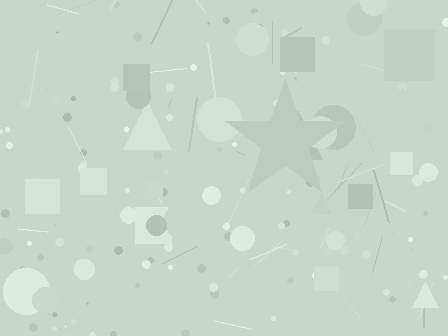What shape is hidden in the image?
A star is hidden in the image.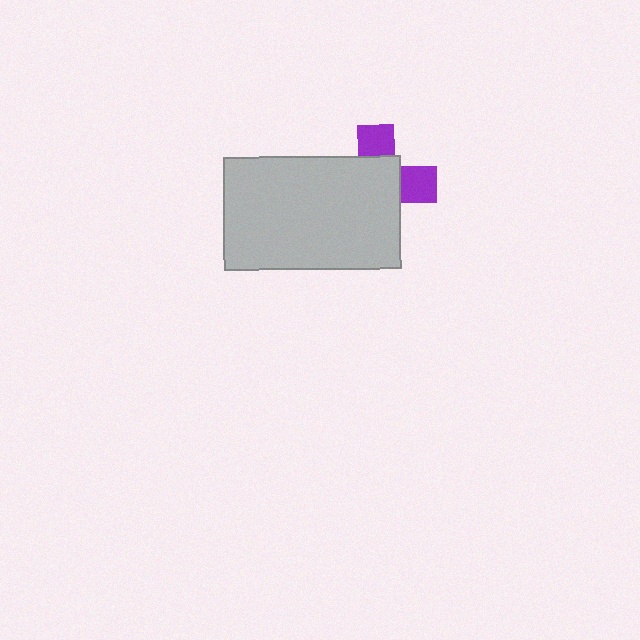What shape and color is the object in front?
The object in front is a light gray rectangle.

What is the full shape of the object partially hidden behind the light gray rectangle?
The partially hidden object is a purple cross.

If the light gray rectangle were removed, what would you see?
You would see the complete purple cross.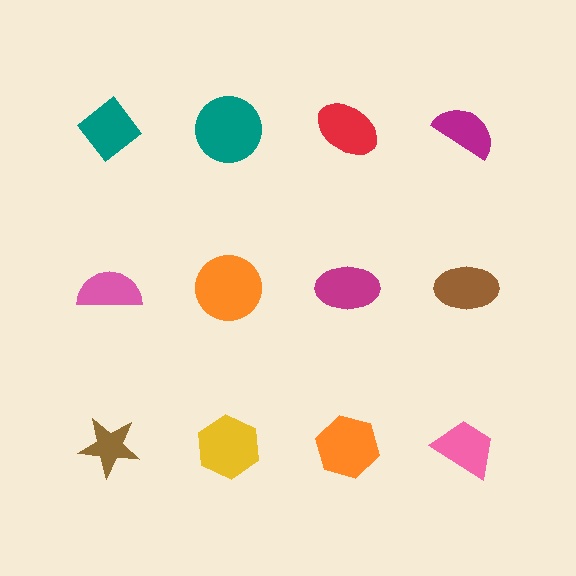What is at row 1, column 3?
A red ellipse.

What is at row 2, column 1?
A pink semicircle.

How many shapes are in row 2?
4 shapes.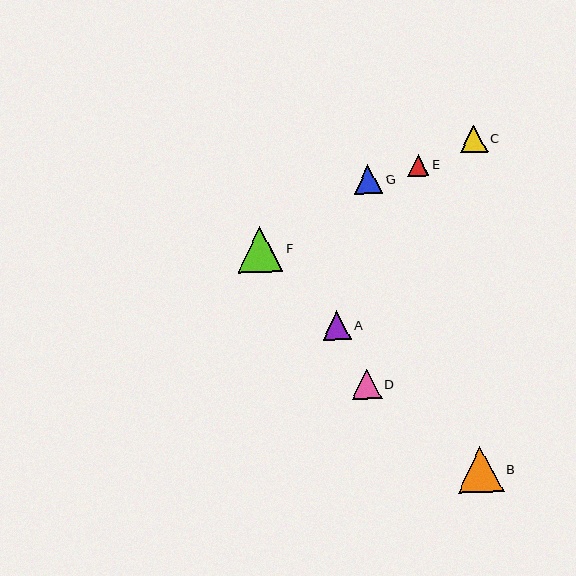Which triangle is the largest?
Triangle B is the largest with a size of approximately 46 pixels.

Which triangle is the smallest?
Triangle E is the smallest with a size of approximately 22 pixels.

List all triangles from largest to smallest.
From largest to smallest: B, F, D, A, G, C, E.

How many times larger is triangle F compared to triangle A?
Triangle F is approximately 1.6 times the size of triangle A.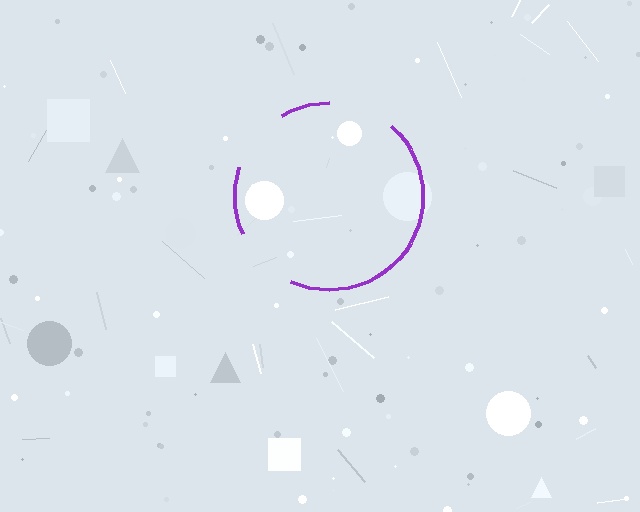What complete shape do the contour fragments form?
The contour fragments form a circle.